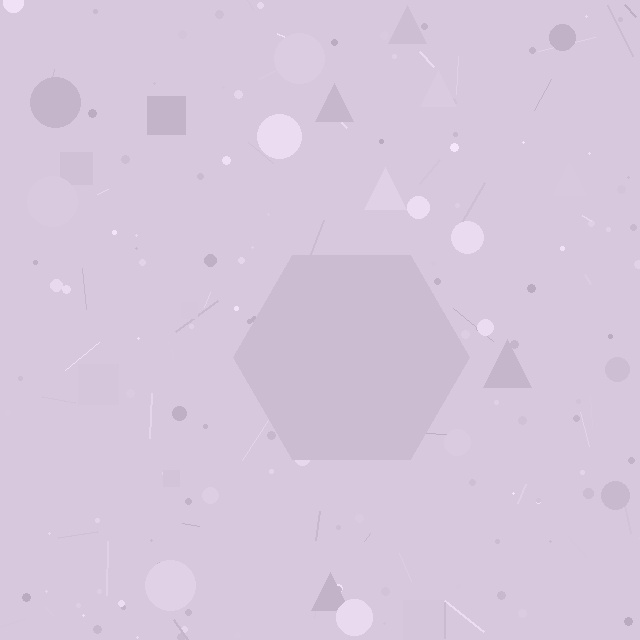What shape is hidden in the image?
A hexagon is hidden in the image.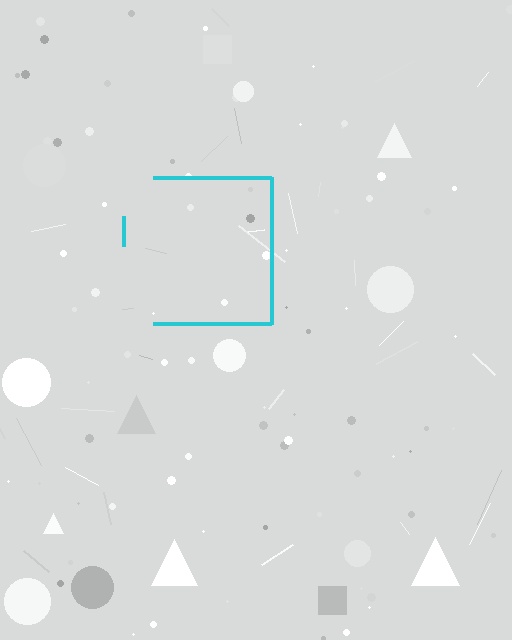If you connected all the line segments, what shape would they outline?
They would outline a square.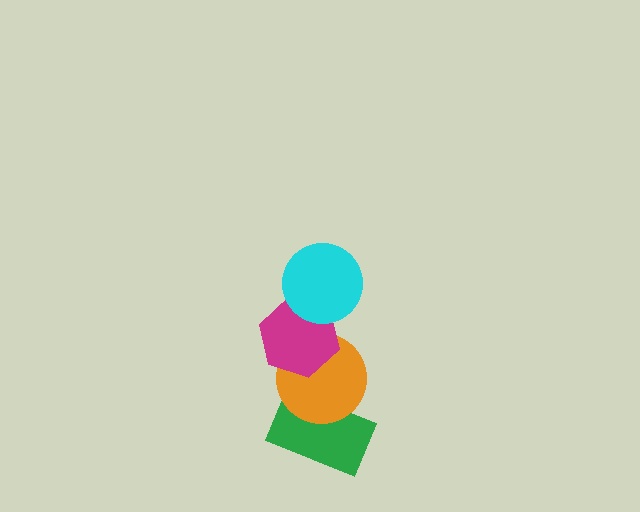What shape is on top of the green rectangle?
The orange circle is on top of the green rectangle.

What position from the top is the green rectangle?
The green rectangle is 4th from the top.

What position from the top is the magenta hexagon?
The magenta hexagon is 2nd from the top.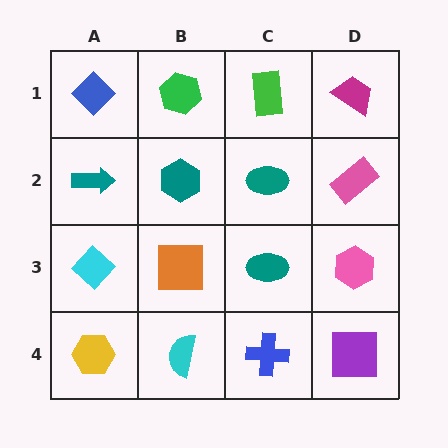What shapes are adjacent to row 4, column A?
A cyan diamond (row 3, column A), a cyan semicircle (row 4, column B).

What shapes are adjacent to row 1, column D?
A pink rectangle (row 2, column D), a green rectangle (row 1, column C).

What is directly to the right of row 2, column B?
A teal ellipse.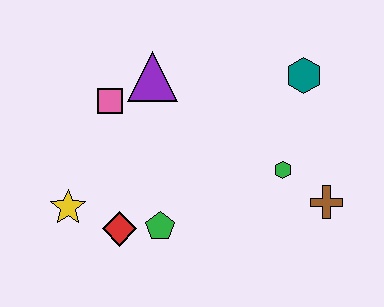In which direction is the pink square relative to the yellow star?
The pink square is above the yellow star.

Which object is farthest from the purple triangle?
The brown cross is farthest from the purple triangle.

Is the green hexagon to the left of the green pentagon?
No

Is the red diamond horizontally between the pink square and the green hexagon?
Yes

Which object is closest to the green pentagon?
The red diamond is closest to the green pentagon.